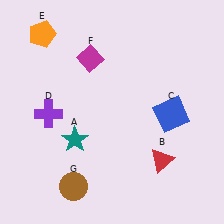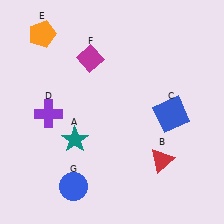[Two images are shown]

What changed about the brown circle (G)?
In Image 1, G is brown. In Image 2, it changed to blue.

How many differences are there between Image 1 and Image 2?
There is 1 difference between the two images.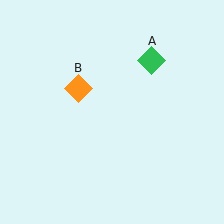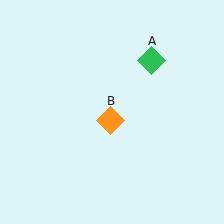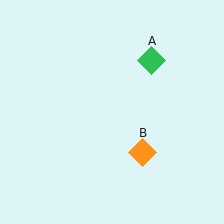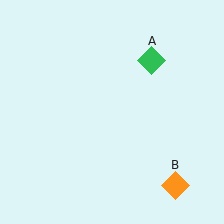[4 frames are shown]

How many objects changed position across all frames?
1 object changed position: orange diamond (object B).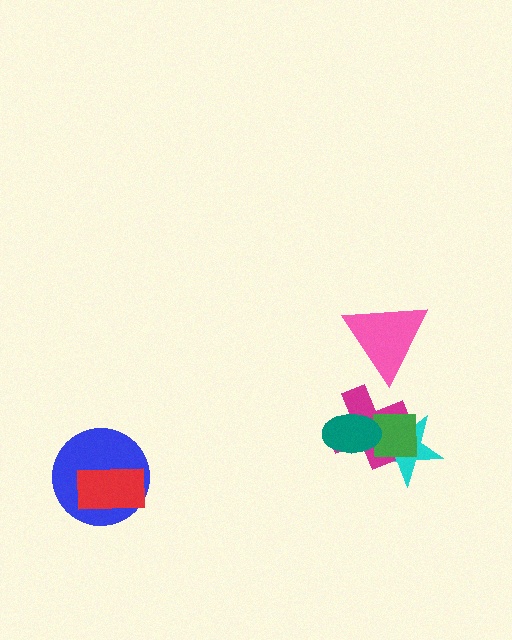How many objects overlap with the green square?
3 objects overlap with the green square.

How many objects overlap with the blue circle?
1 object overlaps with the blue circle.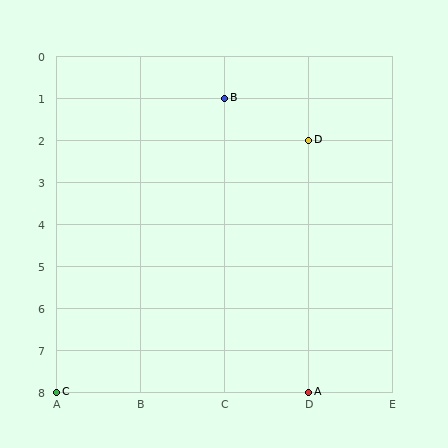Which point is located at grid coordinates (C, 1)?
Point B is at (C, 1).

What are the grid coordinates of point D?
Point D is at grid coordinates (D, 2).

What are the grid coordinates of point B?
Point B is at grid coordinates (C, 1).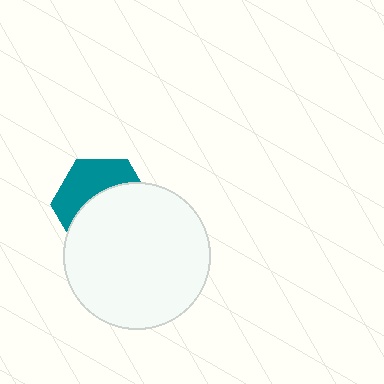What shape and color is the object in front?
The object in front is a white circle.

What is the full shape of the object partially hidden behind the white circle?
The partially hidden object is a teal hexagon.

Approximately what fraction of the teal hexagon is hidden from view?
Roughly 59% of the teal hexagon is hidden behind the white circle.